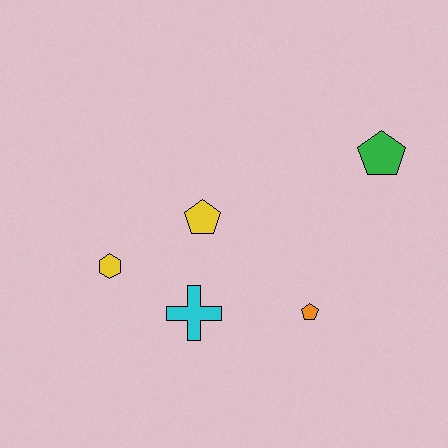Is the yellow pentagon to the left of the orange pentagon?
Yes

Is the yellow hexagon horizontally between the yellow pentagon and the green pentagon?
No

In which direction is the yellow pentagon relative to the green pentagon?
The yellow pentagon is to the left of the green pentagon.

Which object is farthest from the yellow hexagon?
The green pentagon is farthest from the yellow hexagon.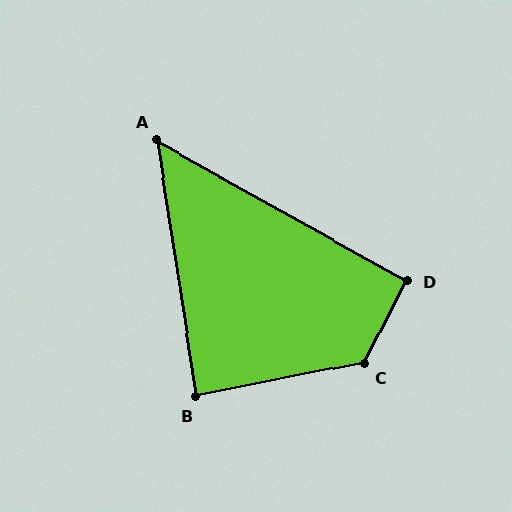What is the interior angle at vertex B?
Approximately 88 degrees (approximately right).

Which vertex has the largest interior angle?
C, at approximately 128 degrees.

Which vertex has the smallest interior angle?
A, at approximately 52 degrees.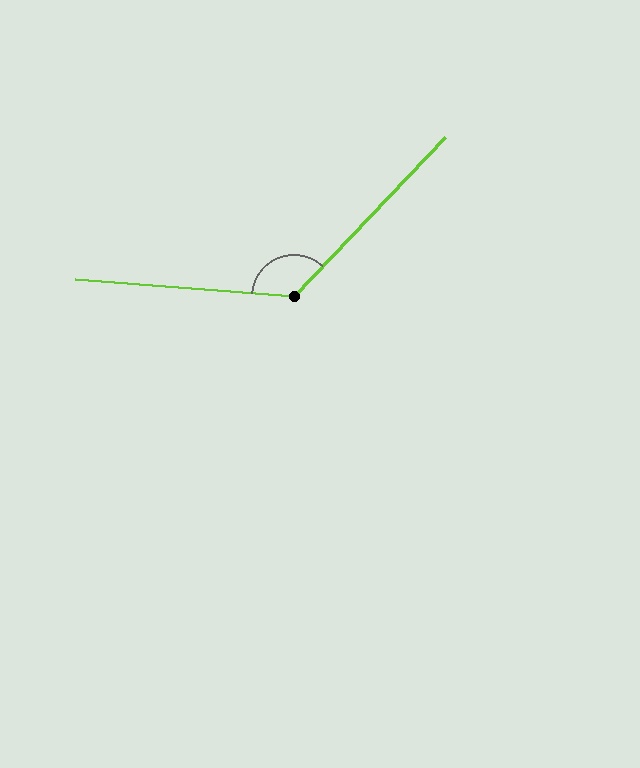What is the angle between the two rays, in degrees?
Approximately 129 degrees.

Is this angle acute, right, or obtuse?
It is obtuse.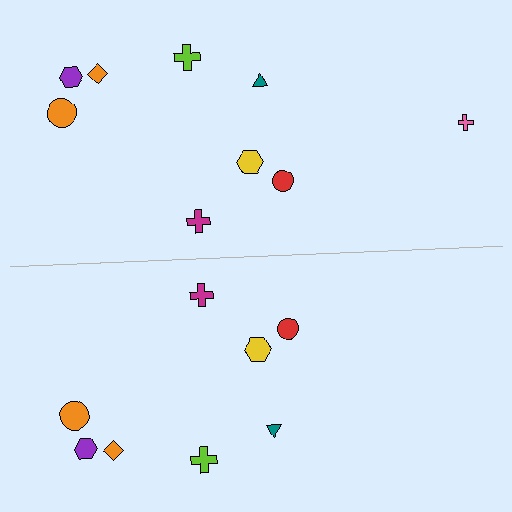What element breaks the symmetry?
A pink cross is missing from the bottom side.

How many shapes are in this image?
There are 17 shapes in this image.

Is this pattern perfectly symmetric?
No, the pattern is not perfectly symmetric. A pink cross is missing from the bottom side.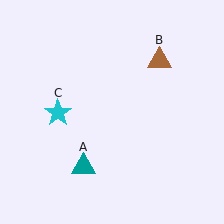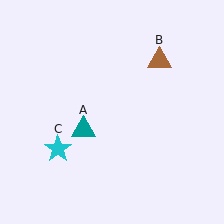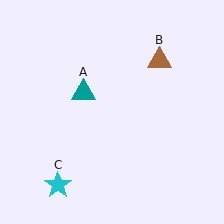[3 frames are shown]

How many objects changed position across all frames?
2 objects changed position: teal triangle (object A), cyan star (object C).